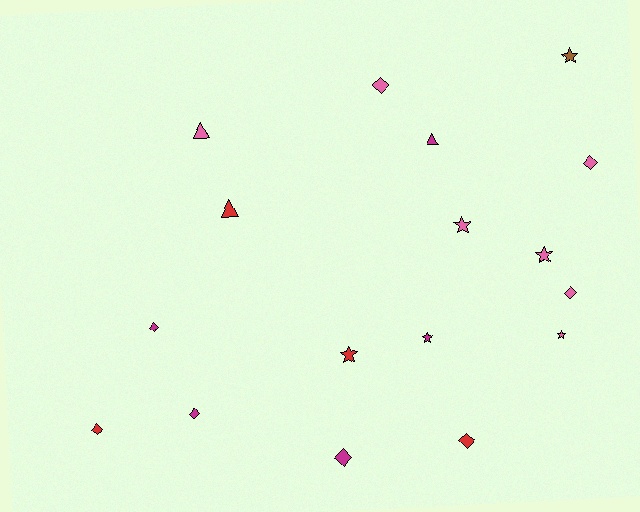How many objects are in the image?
There are 17 objects.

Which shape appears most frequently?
Diamond, with 8 objects.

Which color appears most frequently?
Pink, with 7 objects.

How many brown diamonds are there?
There are no brown diamonds.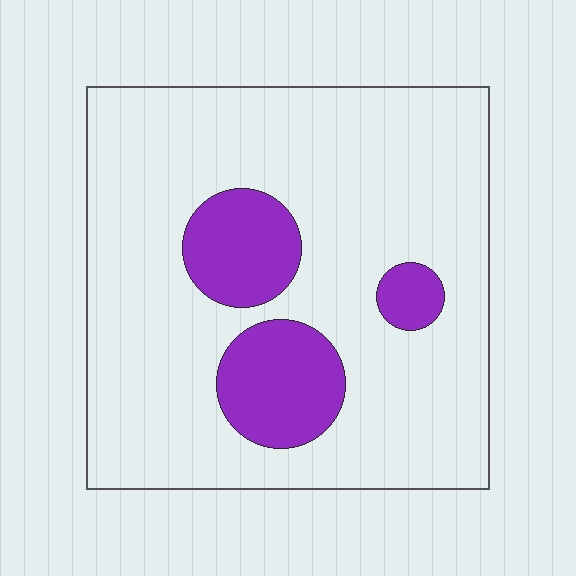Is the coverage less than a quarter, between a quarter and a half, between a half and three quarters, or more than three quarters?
Less than a quarter.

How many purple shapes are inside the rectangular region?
3.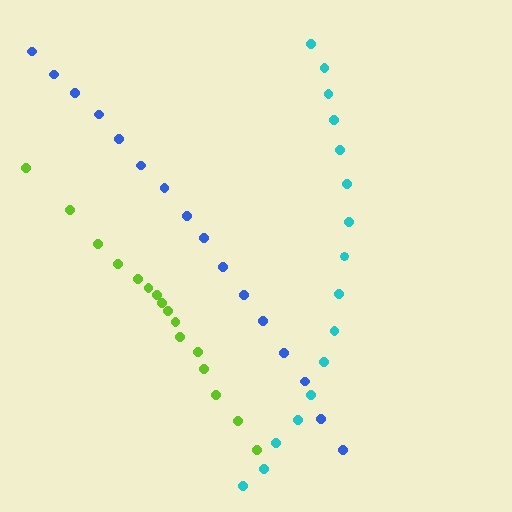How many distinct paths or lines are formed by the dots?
There are 3 distinct paths.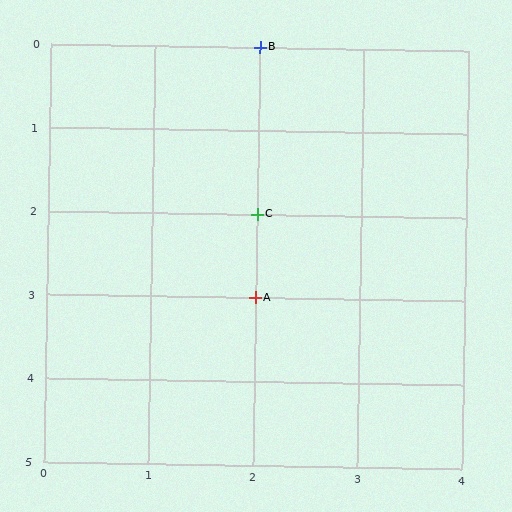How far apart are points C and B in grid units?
Points C and B are 2 rows apart.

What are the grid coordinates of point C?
Point C is at grid coordinates (2, 2).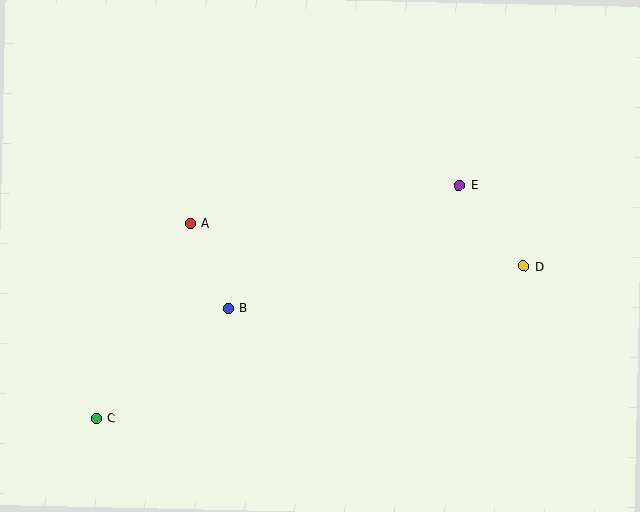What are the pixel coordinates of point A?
Point A is at (190, 223).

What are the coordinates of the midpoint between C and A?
The midpoint between C and A is at (143, 321).